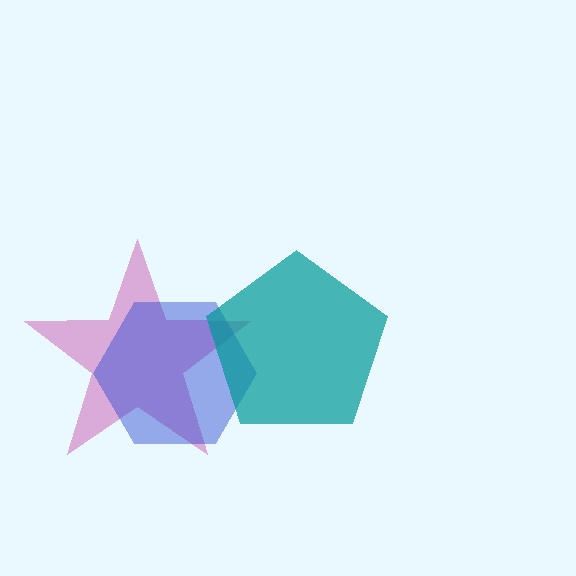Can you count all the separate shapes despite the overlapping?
Yes, there are 3 separate shapes.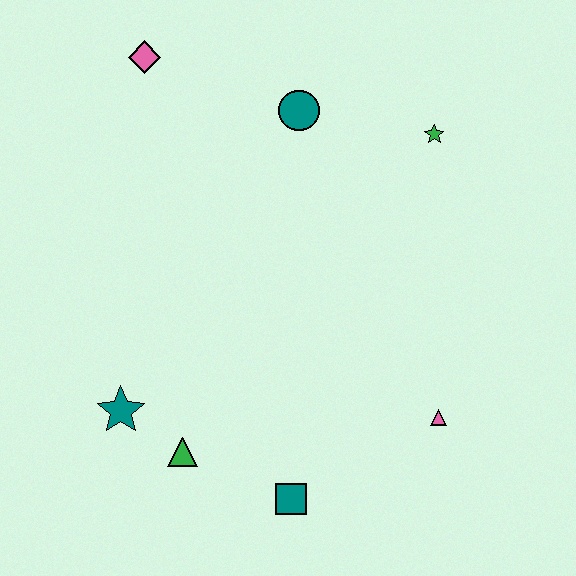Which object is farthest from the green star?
The teal star is farthest from the green star.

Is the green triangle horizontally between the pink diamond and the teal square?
Yes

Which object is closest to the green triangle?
The teal star is closest to the green triangle.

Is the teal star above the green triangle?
Yes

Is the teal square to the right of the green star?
No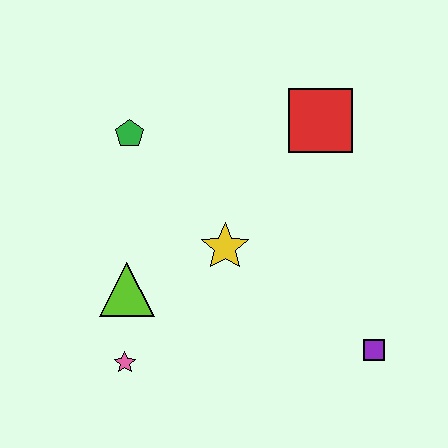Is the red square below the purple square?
No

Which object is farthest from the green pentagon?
The purple square is farthest from the green pentagon.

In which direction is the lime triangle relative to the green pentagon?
The lime triangle is below the green pentagon.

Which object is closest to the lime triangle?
The pink star is closest to the lime triangle.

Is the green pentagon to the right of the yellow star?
No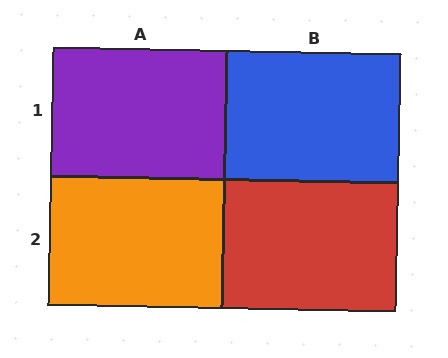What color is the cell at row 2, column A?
Orange.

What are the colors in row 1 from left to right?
Purple, blue.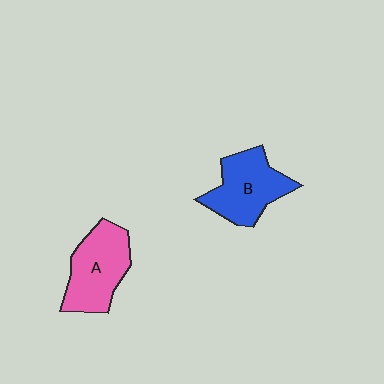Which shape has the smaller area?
Shape B (blue).